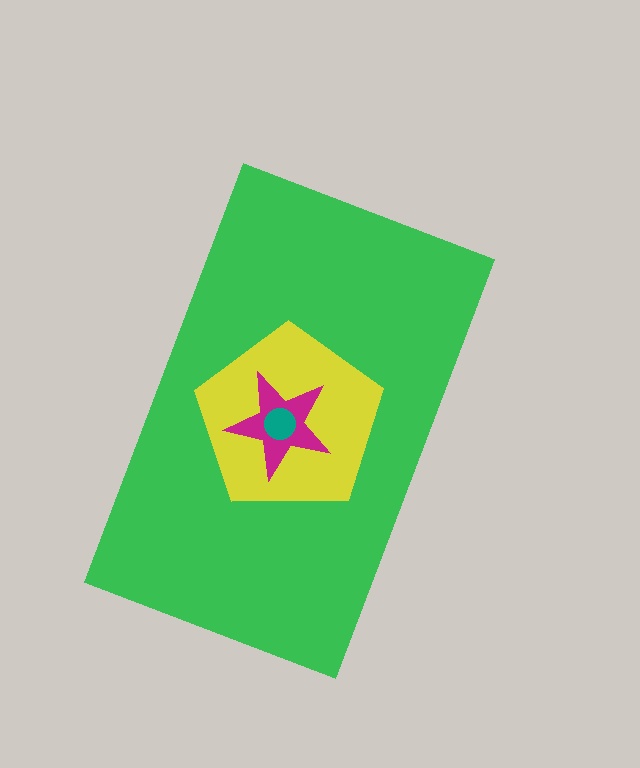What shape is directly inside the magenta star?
The teal circle.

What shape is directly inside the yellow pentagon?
The magenta star.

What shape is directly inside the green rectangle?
The yellow pentagon.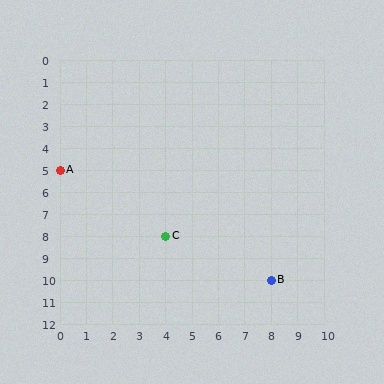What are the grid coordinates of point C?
Point C is at grid coordinates (4, 8).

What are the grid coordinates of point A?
Point A is at grid coordinates (0, 5).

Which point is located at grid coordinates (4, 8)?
Point C is at (4, 8).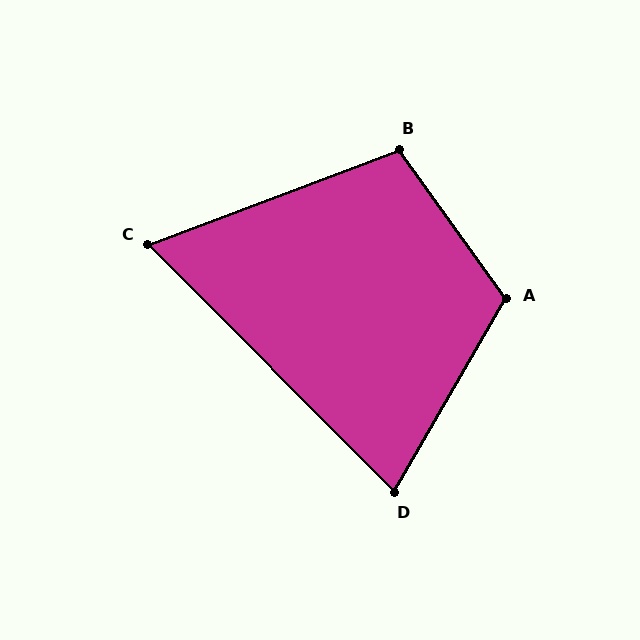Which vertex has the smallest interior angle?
C, at approximately 66 degrees.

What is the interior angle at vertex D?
Approximately 75 degrees (acute).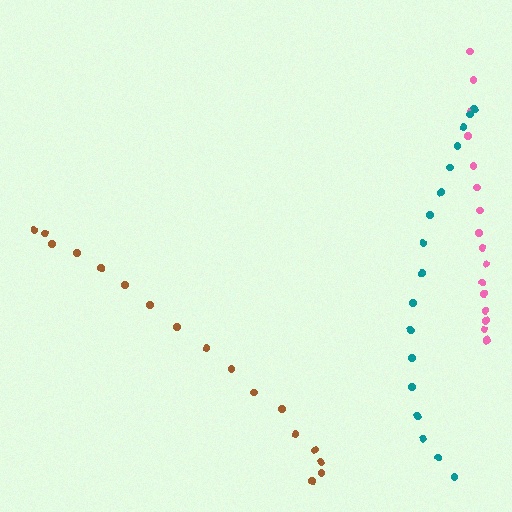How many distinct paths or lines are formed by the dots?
There are 3 distinct paths.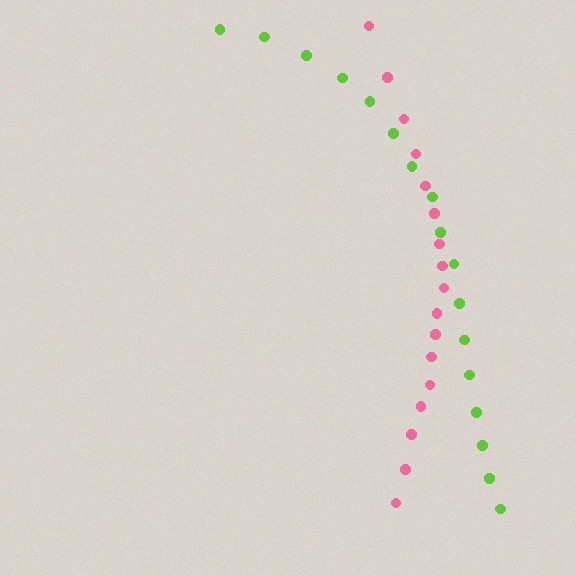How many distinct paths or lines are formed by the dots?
There are 2 distinct paths.